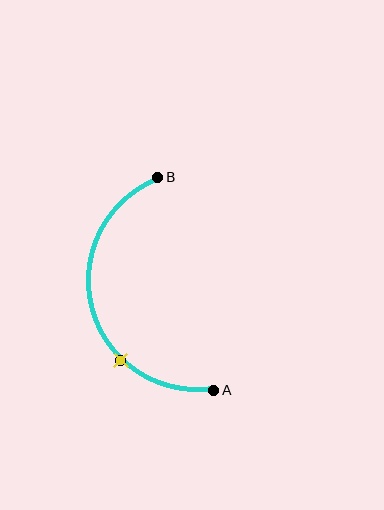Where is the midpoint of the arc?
The arc midpoint is the point on the curve farthest from the straight line joining A and B. It sits to the left of that line.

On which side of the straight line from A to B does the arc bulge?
The arc bulges to the left of the straight line connecting A and B.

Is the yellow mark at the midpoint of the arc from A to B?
No. The yellow mark lies on the arc but is closer to endpoint A. The arc midpoint would be at the point on the curve equidistant along the arc from both A and B.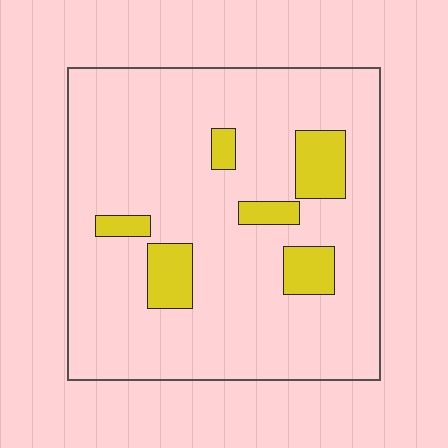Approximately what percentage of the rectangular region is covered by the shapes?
Approximately 15%.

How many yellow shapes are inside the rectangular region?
6.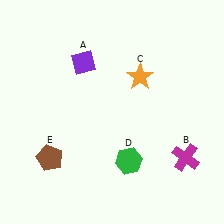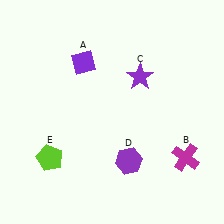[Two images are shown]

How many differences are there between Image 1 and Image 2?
There are 3 differences between the two images.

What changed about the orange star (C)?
In Image 1, C is orange. In Image 2, it changed to purple.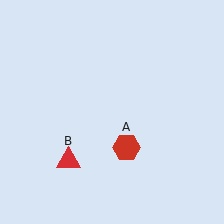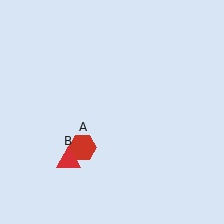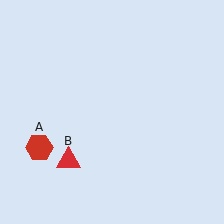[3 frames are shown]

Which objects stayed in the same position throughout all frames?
Red triangle (object B) remained stationary.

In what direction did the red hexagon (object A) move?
The red hexagon (object A) moved left.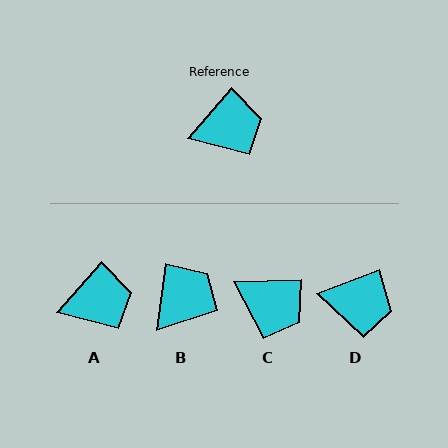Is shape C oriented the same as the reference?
No, it is off by about 47 degrees.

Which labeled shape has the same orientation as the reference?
A.